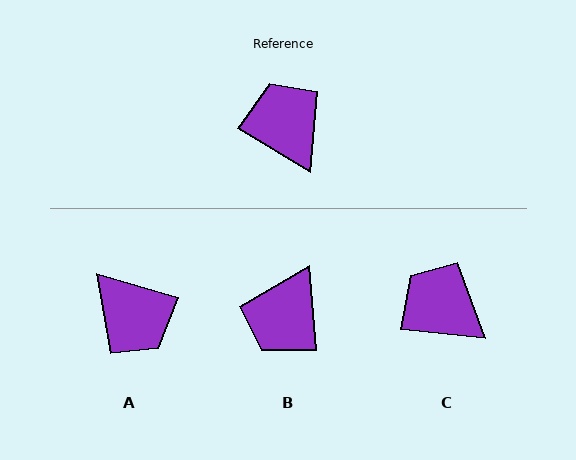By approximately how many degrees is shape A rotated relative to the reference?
Approximately 165 degrees clockwise.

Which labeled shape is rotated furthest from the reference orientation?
A, about 165 degrees away.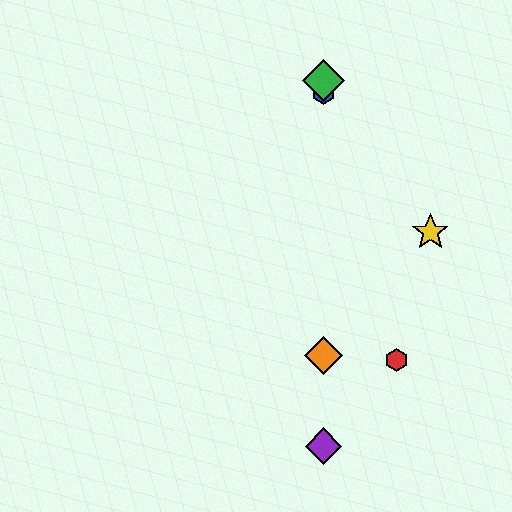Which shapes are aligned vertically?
The blue hexagon, the green diamond, the purple diamond, the orange diamond are aligned vertically.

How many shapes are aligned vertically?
4 shapes (the blue hexagon, the green diamond, the purple diamond, the orange diamond) are aligned vertically.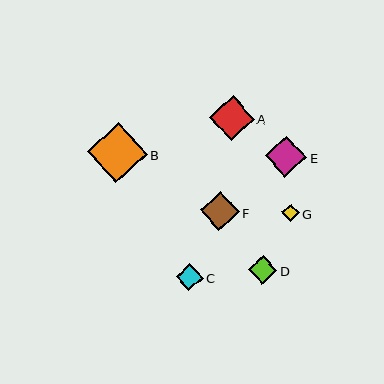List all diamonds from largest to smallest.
From largest to smallest: B, A, E, F, D, C, G.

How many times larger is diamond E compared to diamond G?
Diamond E is approximately 2.3 times the size of diamond G.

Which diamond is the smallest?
Diamond G is the smallest with a size of approximately 18 pixels.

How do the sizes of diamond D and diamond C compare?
Diamond D and diamond C are approximately the same size.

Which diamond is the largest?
Diamond B is the largest with a size of approximately 60 pixels.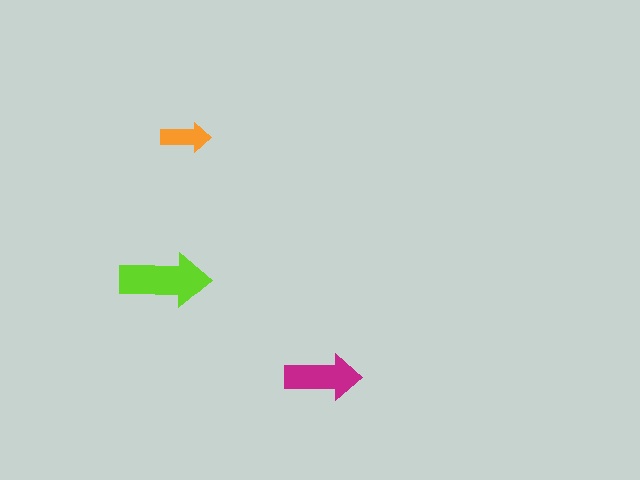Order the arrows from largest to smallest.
the lime one, the magenta one, the orange one.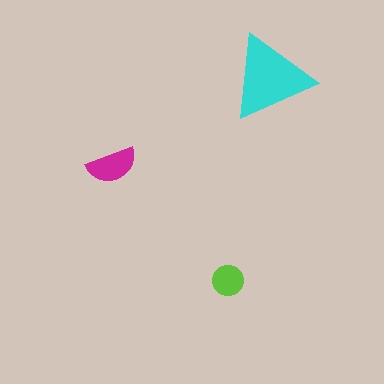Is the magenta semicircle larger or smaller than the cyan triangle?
Smaller.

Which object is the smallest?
The lime circle.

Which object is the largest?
The cyan triangle.